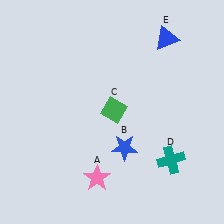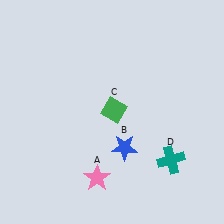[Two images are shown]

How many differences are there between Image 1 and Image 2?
There is 1 difference between the two images.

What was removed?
The blue triangle (E) was removed in Image 2.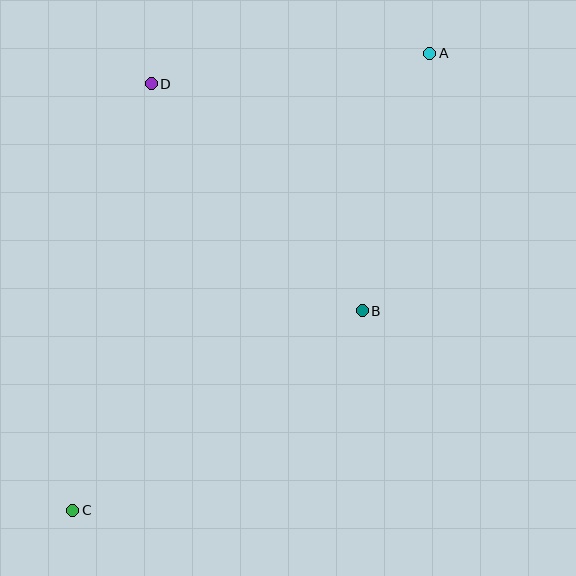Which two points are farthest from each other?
Points A and C are farthest from each other.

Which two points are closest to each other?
Points A and B are closest to each other.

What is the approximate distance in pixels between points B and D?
The distance between B and D is approximately 310 pixels.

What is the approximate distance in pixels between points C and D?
The distance between C and D is approximately 433 pixels.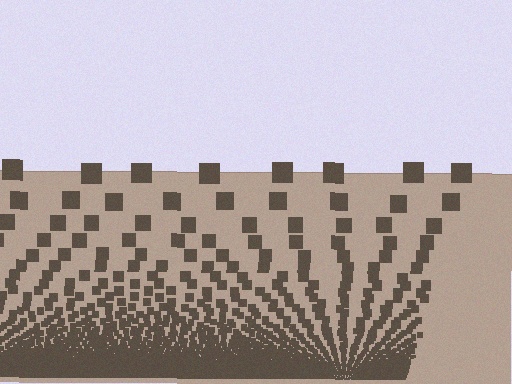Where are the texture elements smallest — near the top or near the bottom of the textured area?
Near the bottom.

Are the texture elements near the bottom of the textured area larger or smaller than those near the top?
Smaller. The gradient is inverted — elements near the bottom are smaller and denser.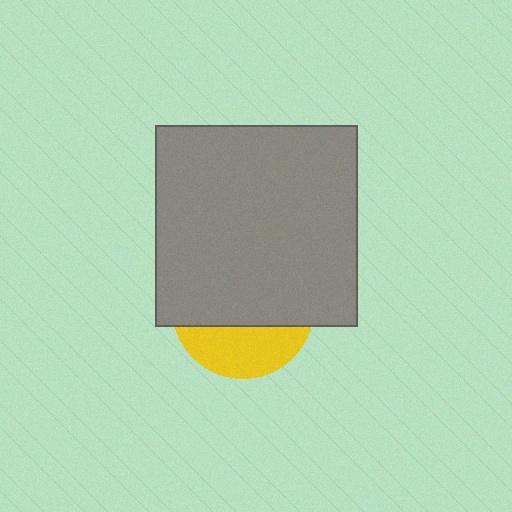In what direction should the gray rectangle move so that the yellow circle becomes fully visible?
The gray rectangle should move up. That is the shortest direction to clear the overlap and leave the yellow circle fully visible.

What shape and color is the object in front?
The object in front is a gray rectangle.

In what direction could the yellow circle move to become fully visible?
The yellow circle could move down. That would shift it out from behind the gray rectangle entirely.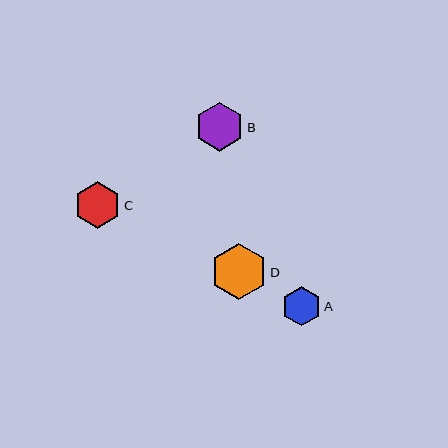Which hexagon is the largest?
Hexagon D is the largest with a size of approximately 56 pixels.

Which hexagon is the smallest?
Hexagon A is the smallest with a size of approximately 39 pixels.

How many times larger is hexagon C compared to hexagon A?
Hexagon C is approximately 1.2 times the size of hexagon A.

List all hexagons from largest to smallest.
From largest to smallest: D, B, C, A.